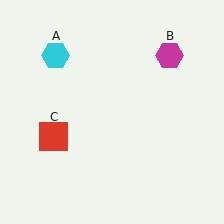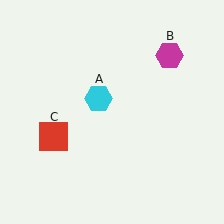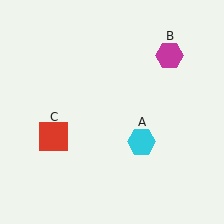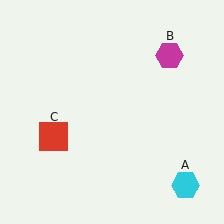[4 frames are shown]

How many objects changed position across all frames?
1 object changed position: cyan hexagon (object A).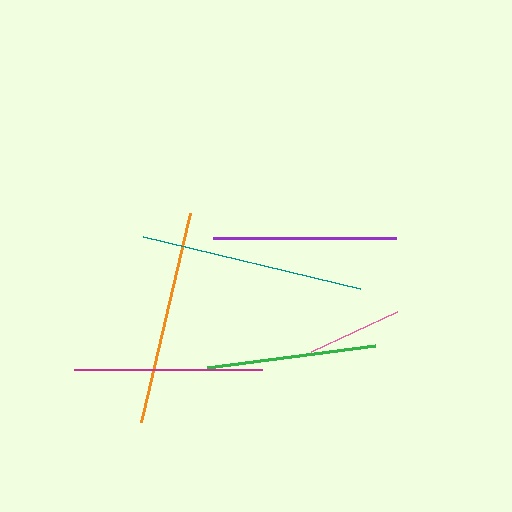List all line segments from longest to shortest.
From longest to shortest: teal, orange, magenta, purple, green, pink.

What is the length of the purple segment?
The purple segment is approximately 183 pixels long.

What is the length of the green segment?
The green segment is approximately 170 pixels long.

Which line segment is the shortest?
The pink line is the shortest at approximately 95 pixels.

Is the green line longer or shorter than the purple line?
The purple line is longer than the green line.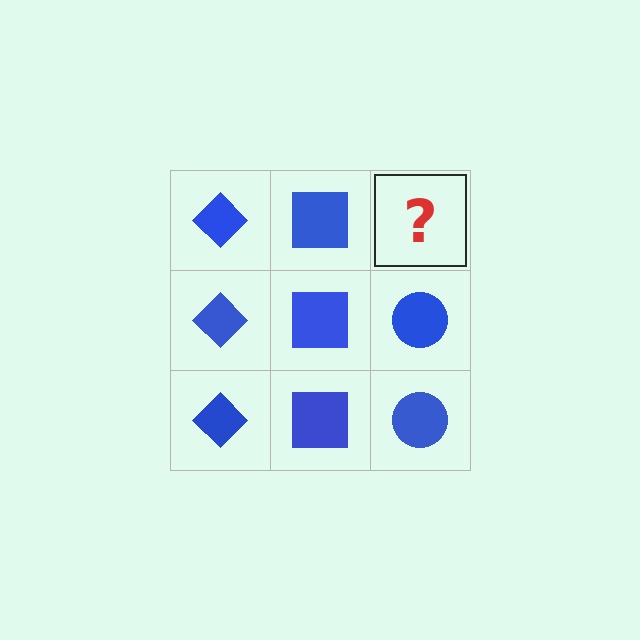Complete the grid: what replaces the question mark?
The question mark should be replaced with a blue circle.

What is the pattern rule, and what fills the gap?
The rule is that each column has a consistent shape. The gap should be filled with a blue circle.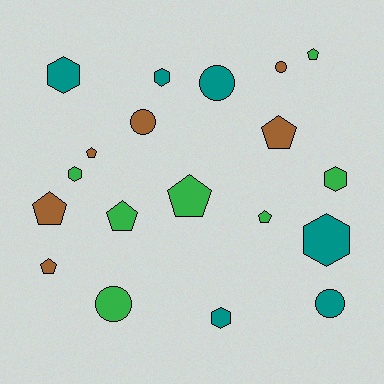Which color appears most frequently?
Green, with 7 objects.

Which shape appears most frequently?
Pentagon, with 8 objects.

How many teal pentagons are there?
There are no teal pentagons.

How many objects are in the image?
There are 19 objects.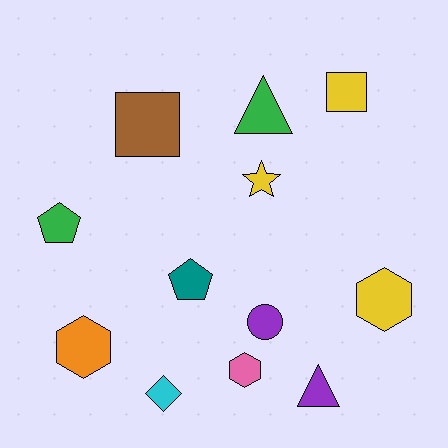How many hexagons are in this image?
There are 3 hexagons.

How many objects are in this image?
There are 12 objects.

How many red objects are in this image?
There are no red objects.